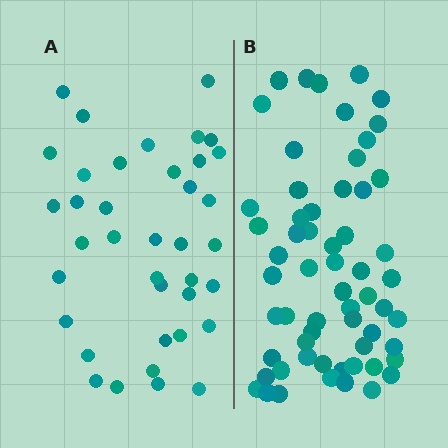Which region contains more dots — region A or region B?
Region B (the right region) has more dots.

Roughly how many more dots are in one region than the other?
Region B has approximately 20 more dots than region A.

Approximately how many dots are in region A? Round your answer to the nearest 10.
About 40 dots. (The exact count is 38, which rounds to 40.)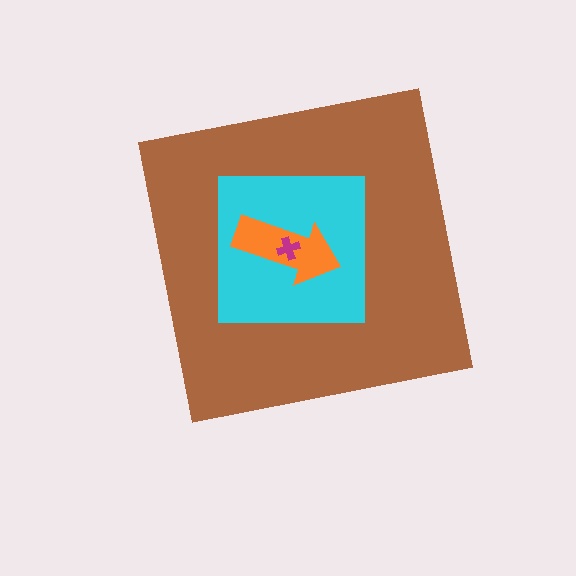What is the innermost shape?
The magenta cross.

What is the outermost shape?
The brown square.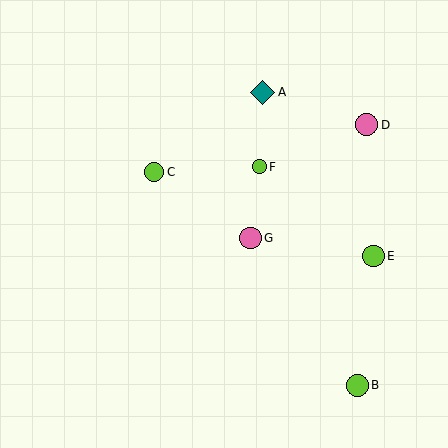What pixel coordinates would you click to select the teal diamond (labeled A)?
Click at (263, 92) to select the teal diamond A.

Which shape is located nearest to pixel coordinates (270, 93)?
The teal diamond (labeled A) at (263, 92) is nearest to that location.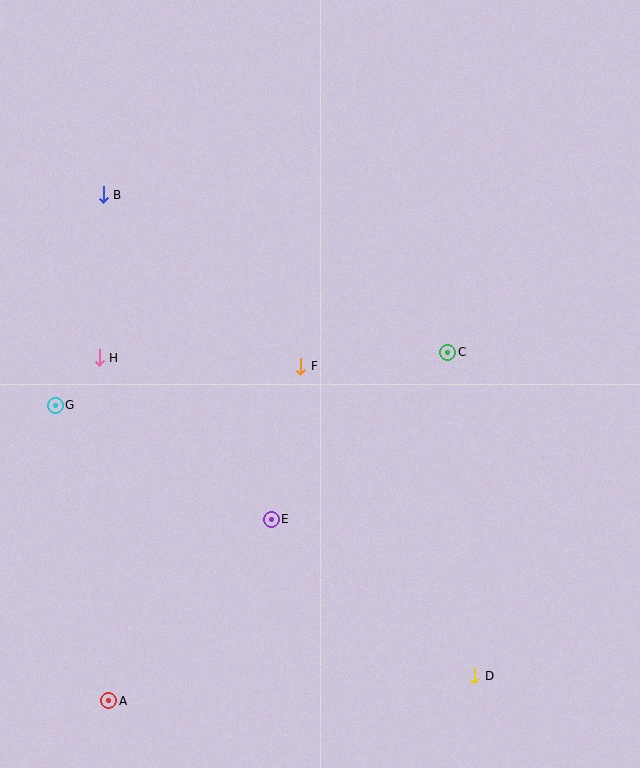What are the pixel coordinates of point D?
Point D is at (475, 676).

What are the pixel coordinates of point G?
Point G is at (55, 405).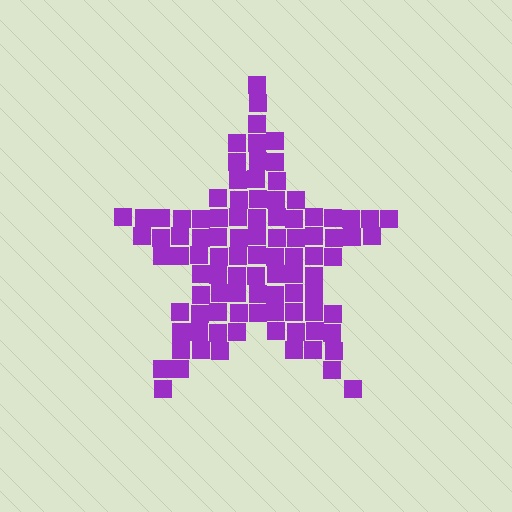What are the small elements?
The small elements are squares.